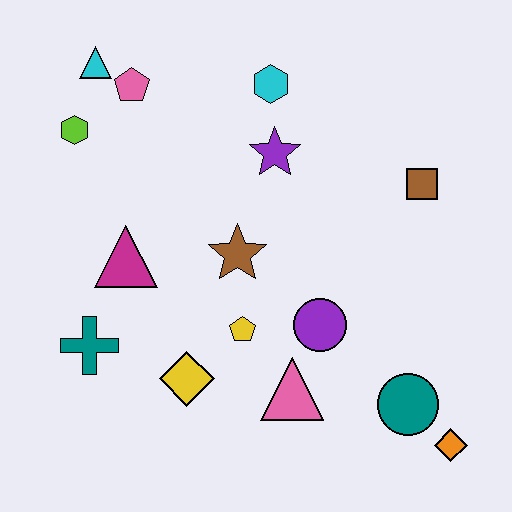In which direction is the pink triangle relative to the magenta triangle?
The pink triangle is to the right of the magenta triangle.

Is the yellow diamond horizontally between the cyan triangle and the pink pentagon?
No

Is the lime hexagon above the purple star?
Yes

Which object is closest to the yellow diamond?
The yellow pentagon is closest to the yellow diamond.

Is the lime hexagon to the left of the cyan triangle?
Yes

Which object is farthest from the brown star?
The orange diamond is farthest from the brown star.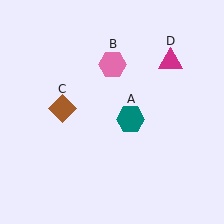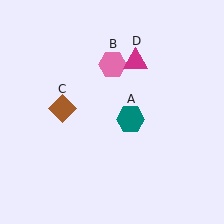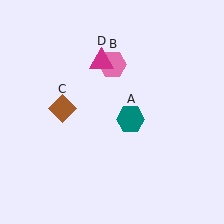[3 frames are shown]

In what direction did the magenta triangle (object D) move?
The magenta triangle (object D) moved left.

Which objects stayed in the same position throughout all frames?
Teal hexagon (object A) and pink hexagon (object B) and brown diamond (object C) remained stationary.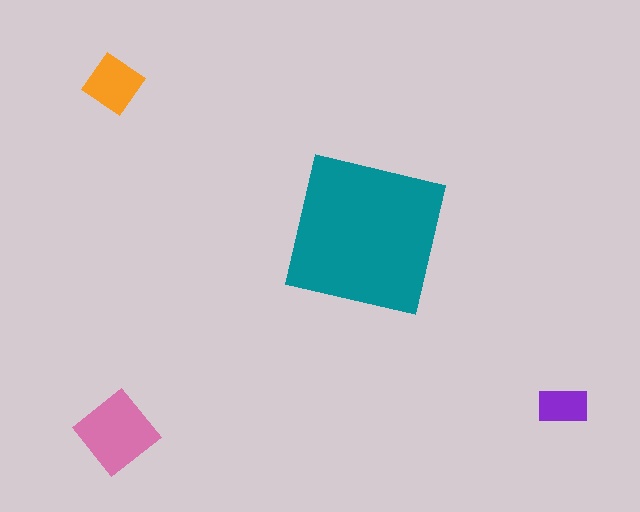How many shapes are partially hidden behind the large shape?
0 shapes are partially hidden.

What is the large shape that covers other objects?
A teal square.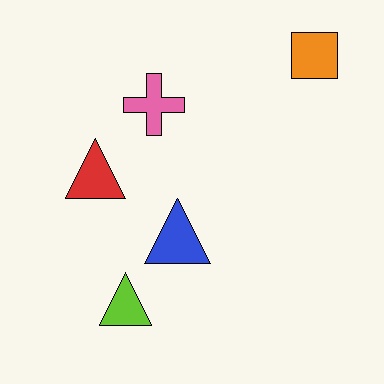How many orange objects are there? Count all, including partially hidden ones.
There is 1 orange object.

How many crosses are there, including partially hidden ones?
There is 1 cross.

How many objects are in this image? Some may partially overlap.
There are 5 objects.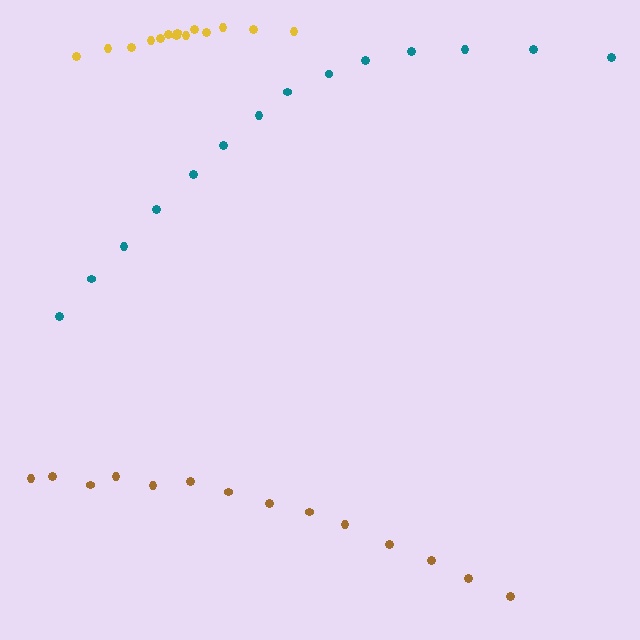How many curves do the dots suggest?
There are 3 distinct paths.